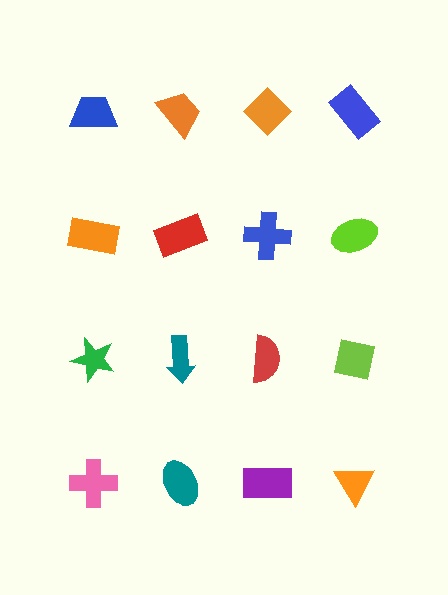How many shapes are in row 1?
4 shapes.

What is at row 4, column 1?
A pink cross.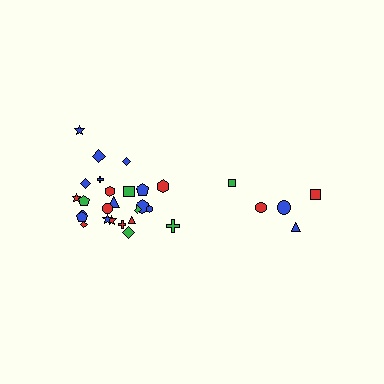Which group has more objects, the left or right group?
The left group.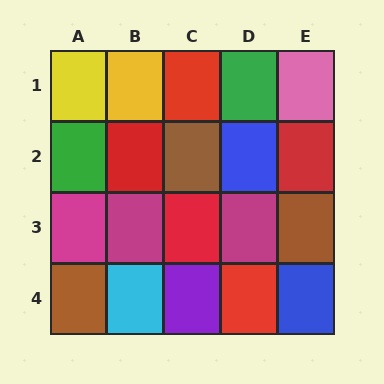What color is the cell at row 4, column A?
Brown.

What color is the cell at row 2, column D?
Blue.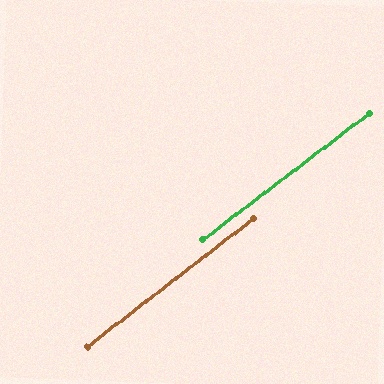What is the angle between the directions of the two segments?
Approximately 0 degrees.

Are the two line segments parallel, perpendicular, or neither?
Parallel — their directions differ by only 0.4°.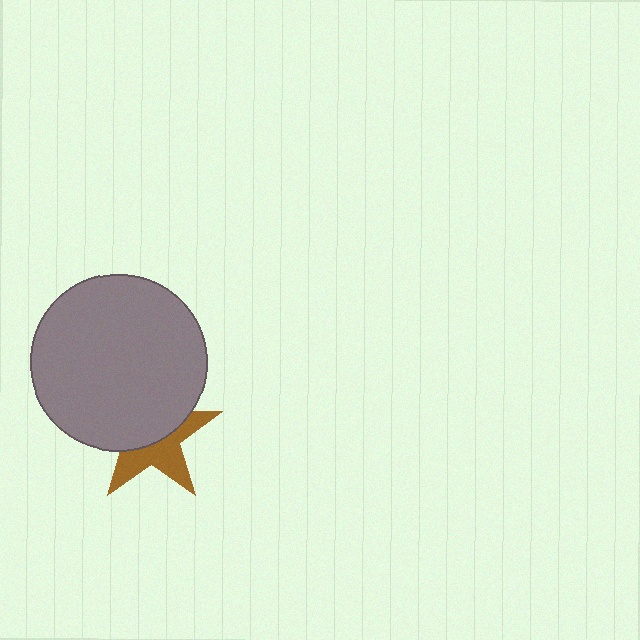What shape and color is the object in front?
The object in front is a gray circle.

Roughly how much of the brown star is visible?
About half of it is visible (roughly 46%).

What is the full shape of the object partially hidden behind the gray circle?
The partially hidden object is a brown star.